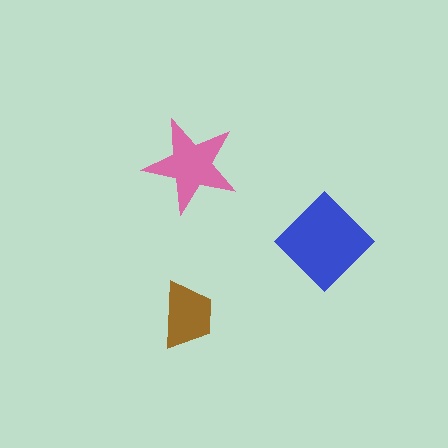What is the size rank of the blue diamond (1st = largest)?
1st.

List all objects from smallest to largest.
The brown trapezoid, the pink star, the blue diamond.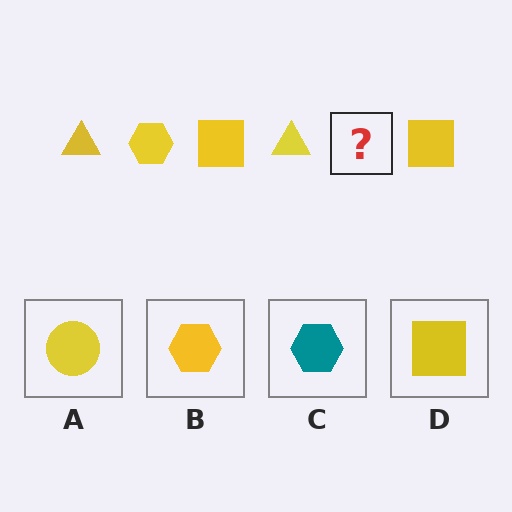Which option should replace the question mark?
Option B.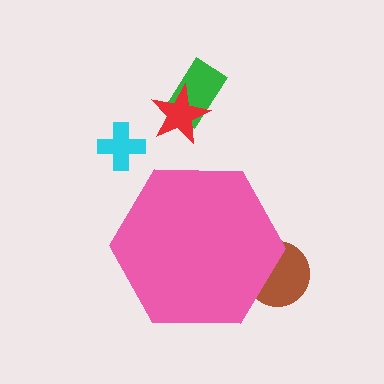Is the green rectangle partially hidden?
No, the green rectangle is fully visible.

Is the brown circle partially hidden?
Yes, the brown circle is partially hidden behind the pink hexagon.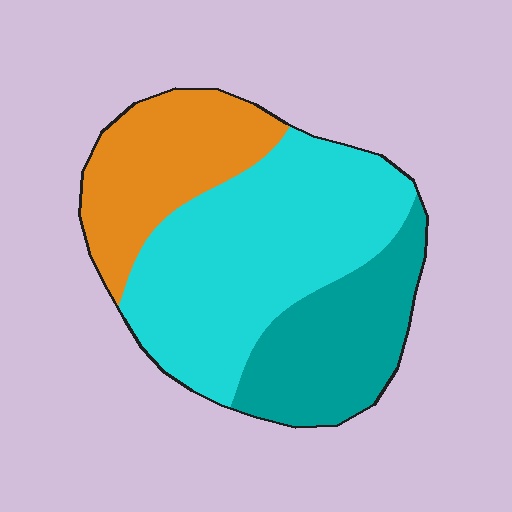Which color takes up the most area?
Cyan, at roughly 50%.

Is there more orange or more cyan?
Cyan.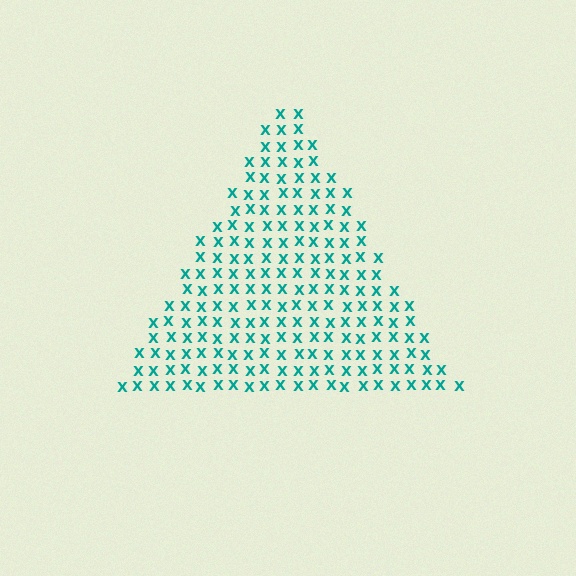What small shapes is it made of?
It is made of small letter X's.